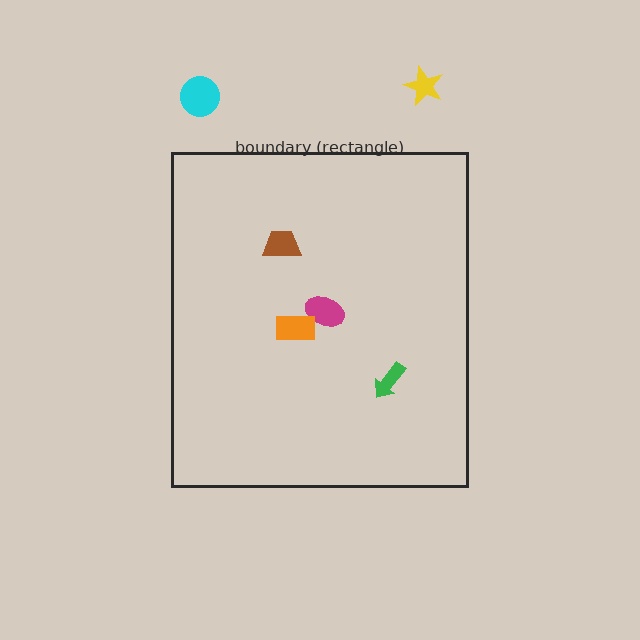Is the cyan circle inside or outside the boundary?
Outside.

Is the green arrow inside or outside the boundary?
Inside.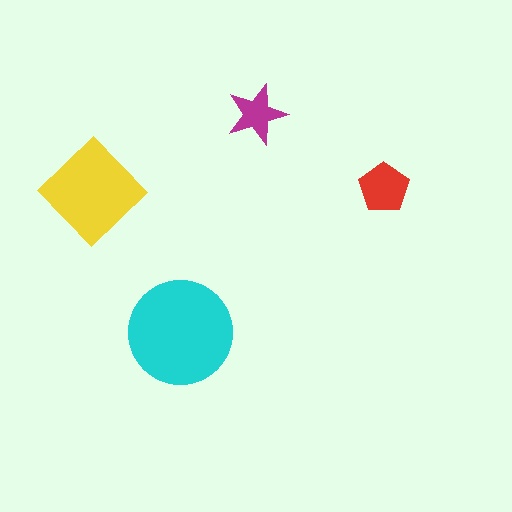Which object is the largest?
The cyan circle.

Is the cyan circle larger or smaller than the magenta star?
Larger.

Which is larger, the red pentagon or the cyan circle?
The cyan circle.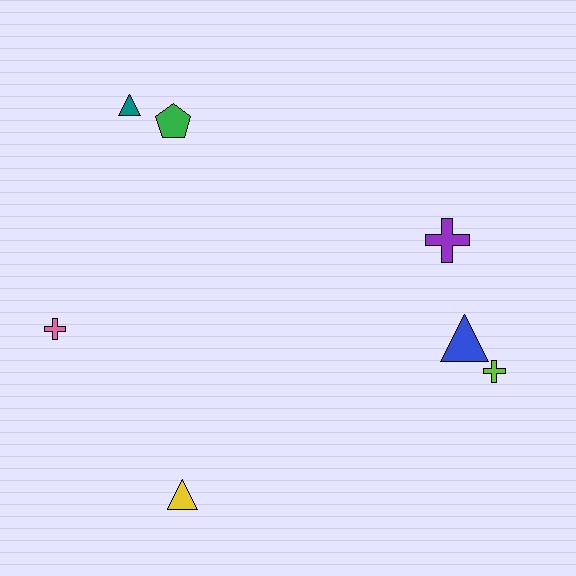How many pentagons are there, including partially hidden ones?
There is 1 pentagon.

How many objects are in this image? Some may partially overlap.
There are 7 objects.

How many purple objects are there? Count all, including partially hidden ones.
There is 1 purple object.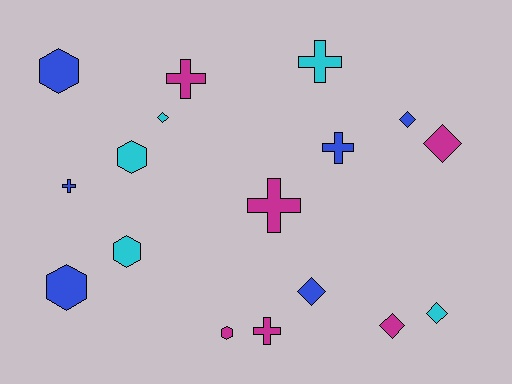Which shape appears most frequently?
Diamond, with 6 objects.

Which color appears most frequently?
Magenta, with 6 objects.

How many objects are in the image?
There are 17 objects.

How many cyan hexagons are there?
There are 2 cyan hexagons.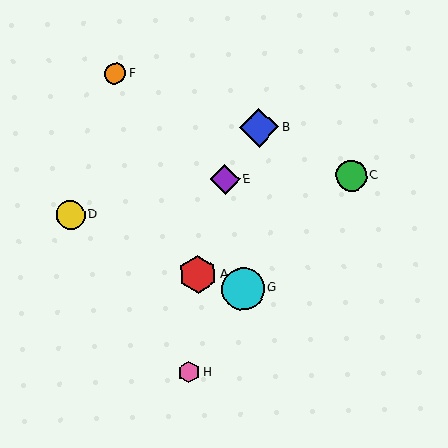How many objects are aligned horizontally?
2 objects (C, E) are aligned horizontally.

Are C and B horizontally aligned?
No, C is at y≈176 and B is at y≈128.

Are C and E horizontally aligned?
Yes, both are at y≈176.